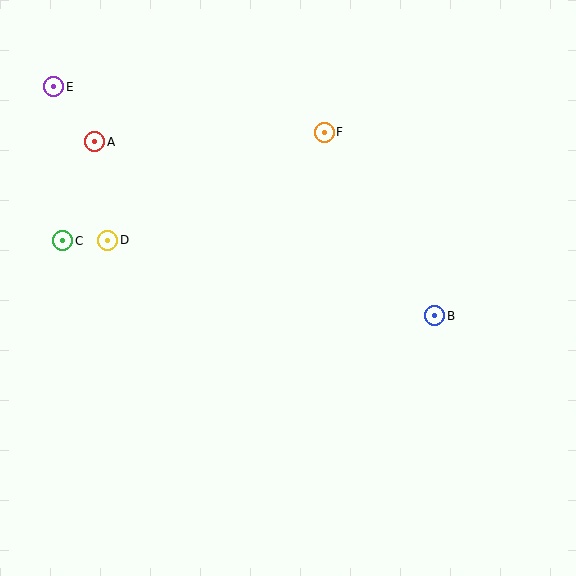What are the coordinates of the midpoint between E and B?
The midpoint between E and B is at (244, 201).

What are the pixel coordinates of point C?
Point C is at (63, 241).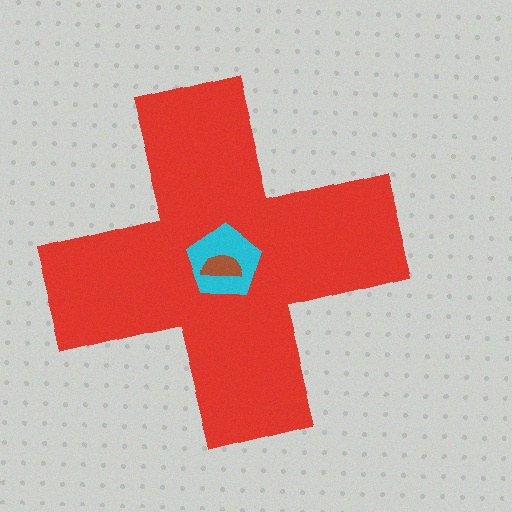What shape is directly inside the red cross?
The cyan pentagon.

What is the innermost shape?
The brown semicircle.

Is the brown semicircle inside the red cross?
Yes.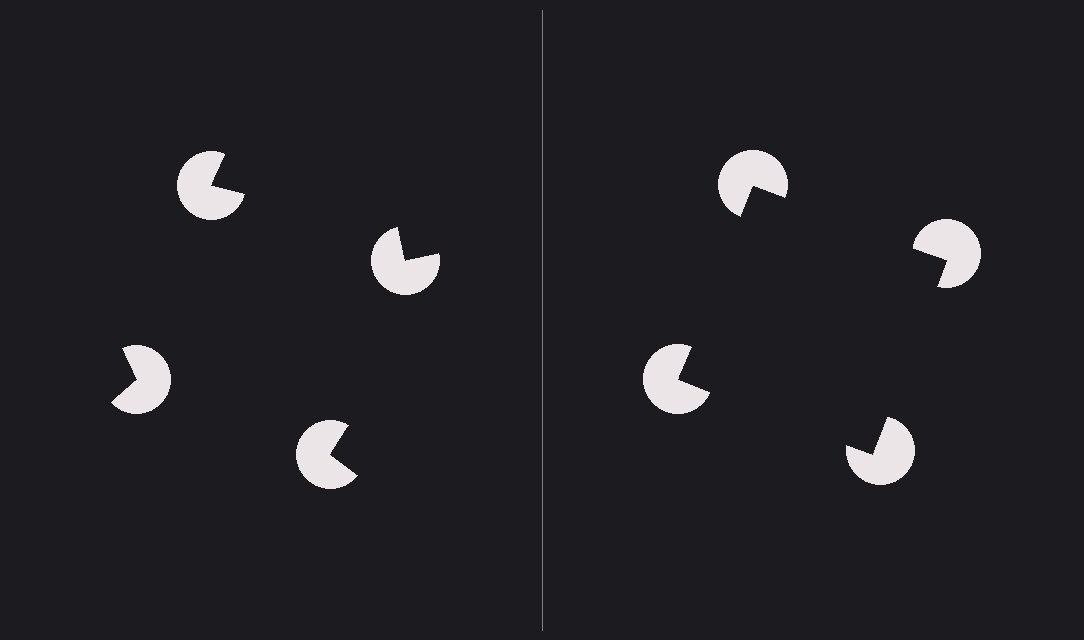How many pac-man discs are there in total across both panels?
8 — 4 on each side.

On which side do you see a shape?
An illusory square appears on the right side. On the left side the wedge cuts are rotated, so no coherent shape forms.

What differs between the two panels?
The pac-man discs are positioned identically on both sides; only the wedge orientations differ. On the right they align to a square; on the left they are misaligned.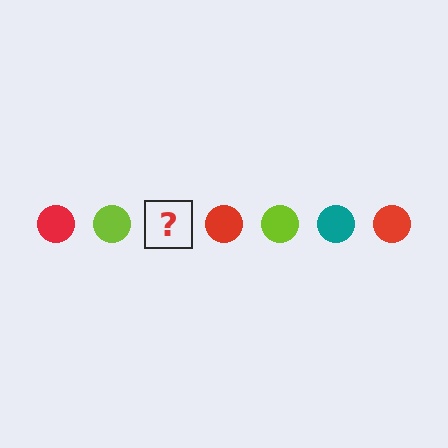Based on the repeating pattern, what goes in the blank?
The blank should be a teal circle.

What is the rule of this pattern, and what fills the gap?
The rule is that the pattern cycles through red, lime, teal circles. The gap should be filled with a teal circle.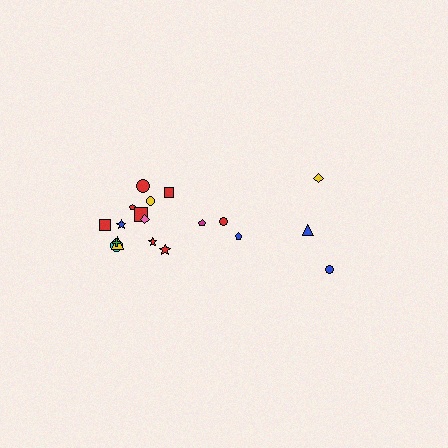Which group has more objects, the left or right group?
The left group.